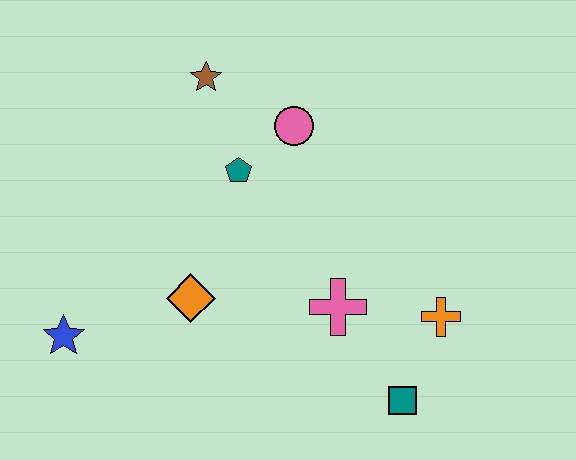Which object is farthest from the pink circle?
The blue star is farthest from the pink circle.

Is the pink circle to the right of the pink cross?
No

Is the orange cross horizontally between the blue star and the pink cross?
No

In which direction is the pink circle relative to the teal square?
The pink circle is above the teal square.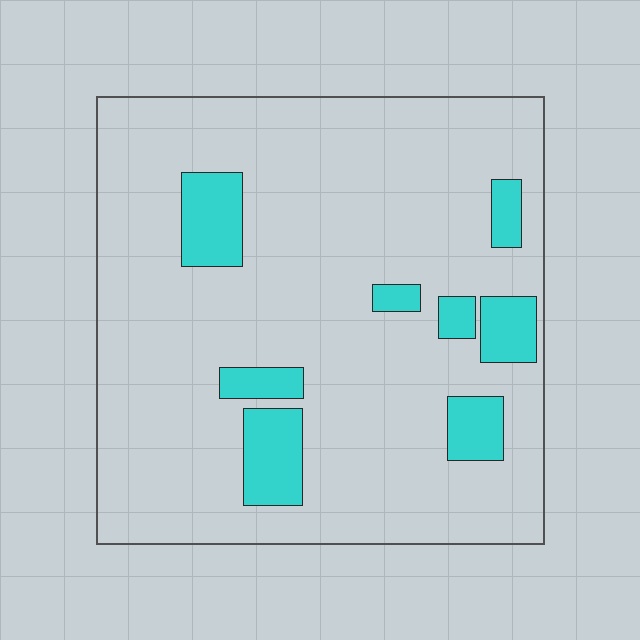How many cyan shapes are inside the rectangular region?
8.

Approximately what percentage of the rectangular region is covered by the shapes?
Approximately 15%.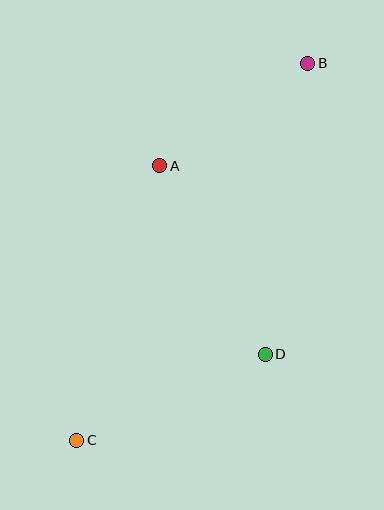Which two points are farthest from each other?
Points B and C are farthest from each other.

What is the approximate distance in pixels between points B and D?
The distance between B and D is approximately 294 pixels.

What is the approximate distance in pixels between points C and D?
The distance between C and D is approximately 207 pixels.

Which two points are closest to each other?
Points A and B are closest to each other.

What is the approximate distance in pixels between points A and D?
The distance between A and D is approximately 216 pixels.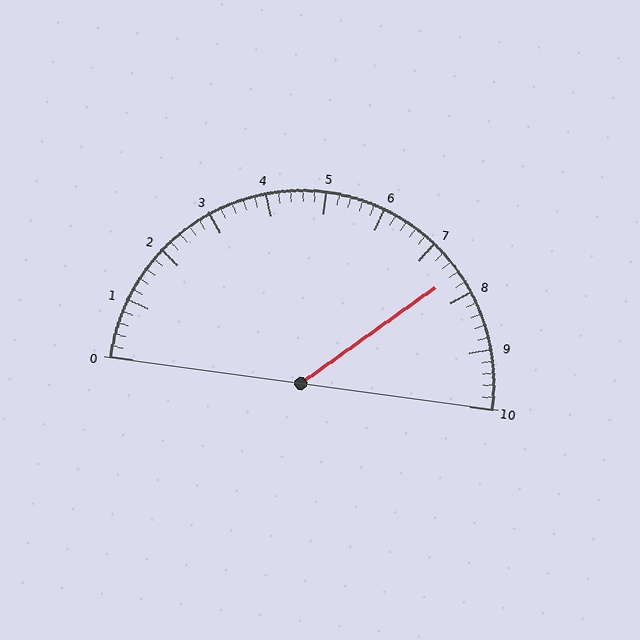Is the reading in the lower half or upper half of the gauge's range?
The reading is in the upper half of the range (0 to 10).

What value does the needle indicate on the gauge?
The needle indicates approximately 7.6.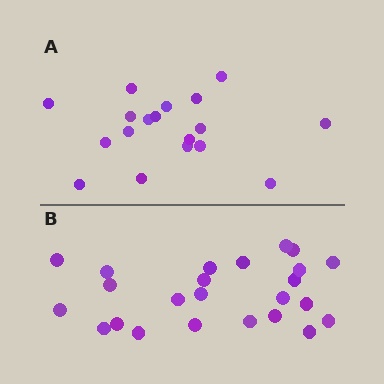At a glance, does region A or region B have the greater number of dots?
Region B (the bottom region) has more dots.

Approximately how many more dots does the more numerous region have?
Region B has about 6 more dots than region A.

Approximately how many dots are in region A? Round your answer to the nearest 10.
About 20 dots. (The exact count is 18, which rounds to 20.)